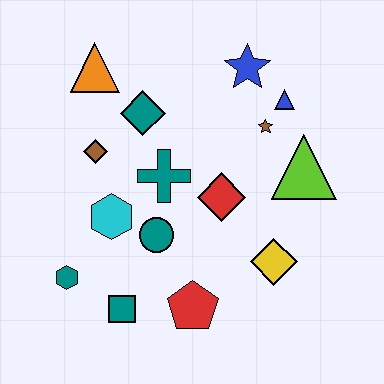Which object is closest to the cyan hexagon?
The teal circle is closest to the cyan hexagon.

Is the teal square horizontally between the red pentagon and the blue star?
No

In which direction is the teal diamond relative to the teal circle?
The teal diamond is above the teal circle.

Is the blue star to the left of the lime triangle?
Yes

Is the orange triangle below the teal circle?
No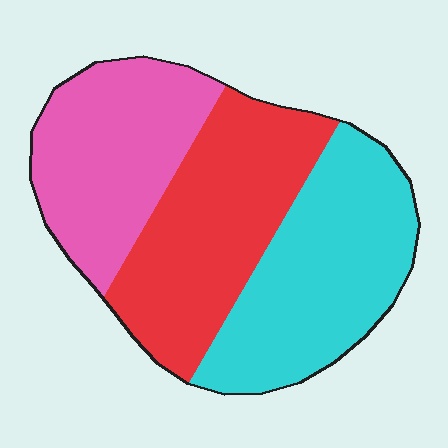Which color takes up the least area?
Pink, at roughly 30%.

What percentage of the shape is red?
Red takes up about one third (1/3) of the shape.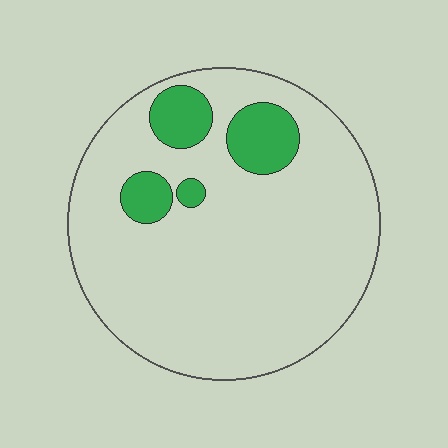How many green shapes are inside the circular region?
4.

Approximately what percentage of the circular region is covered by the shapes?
Approximately 15%.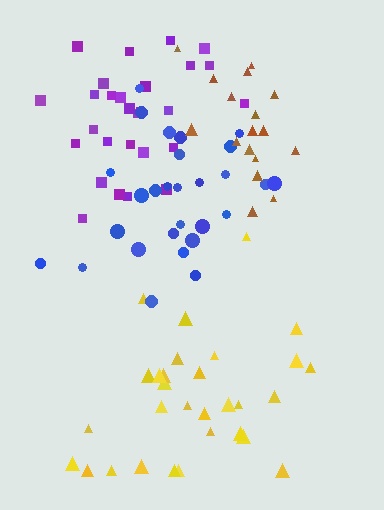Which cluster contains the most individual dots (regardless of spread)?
Yellow (30).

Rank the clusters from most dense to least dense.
brown, purple, blue, yellow.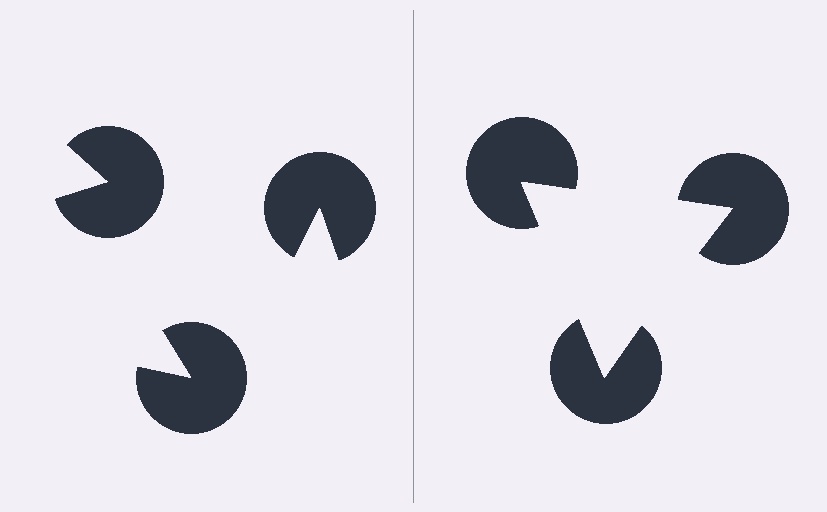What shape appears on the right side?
An illusory triangle.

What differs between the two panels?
The pac-man discs are positioned identically on both sides; only the wedge orientations differ. On the right they align to a triangle; on the left they are misaligned.